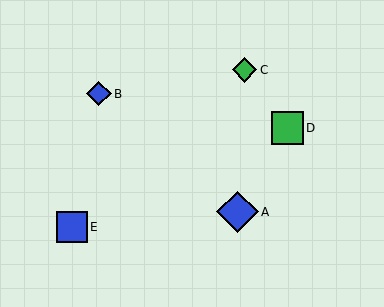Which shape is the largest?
The blue diamond (labeled A) is the largest.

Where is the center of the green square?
The center of the green square is at (287, 128).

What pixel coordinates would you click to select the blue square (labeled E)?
Click at (72, 227) to select the blue square E.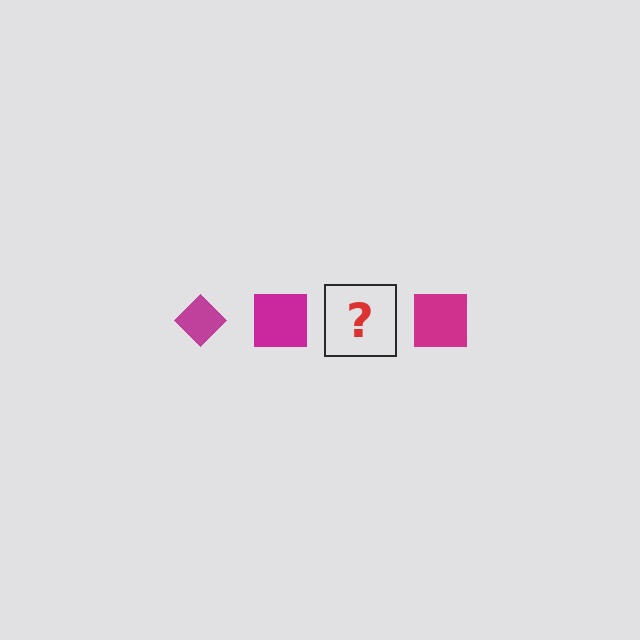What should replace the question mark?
The question mark should be replaced with a magenta diamond.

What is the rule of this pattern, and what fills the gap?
The rule is that the pattern cycles through diamond, square shapes in magenta. The gap should be filled with a magenta diamond.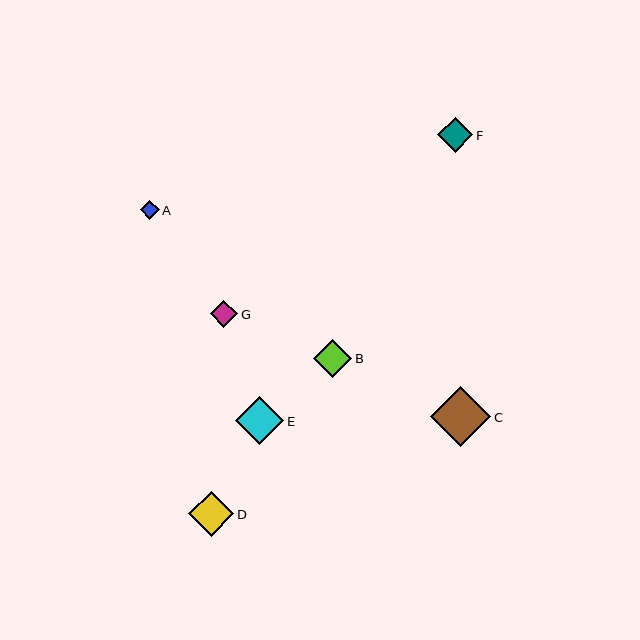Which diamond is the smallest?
Diamond A is the smallest with a size of approximately 19 pixels.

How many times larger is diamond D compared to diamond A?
Diamond D is approximately 2.3 times the size of diamond A.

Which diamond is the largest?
Diamond C is the largest with a size of approximately 60 pixels.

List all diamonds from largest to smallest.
From largest to smallest: C, E, D, B, F, G, A.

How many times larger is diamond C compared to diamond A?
Diamond C is approximately 3.1 times the size of diamond A.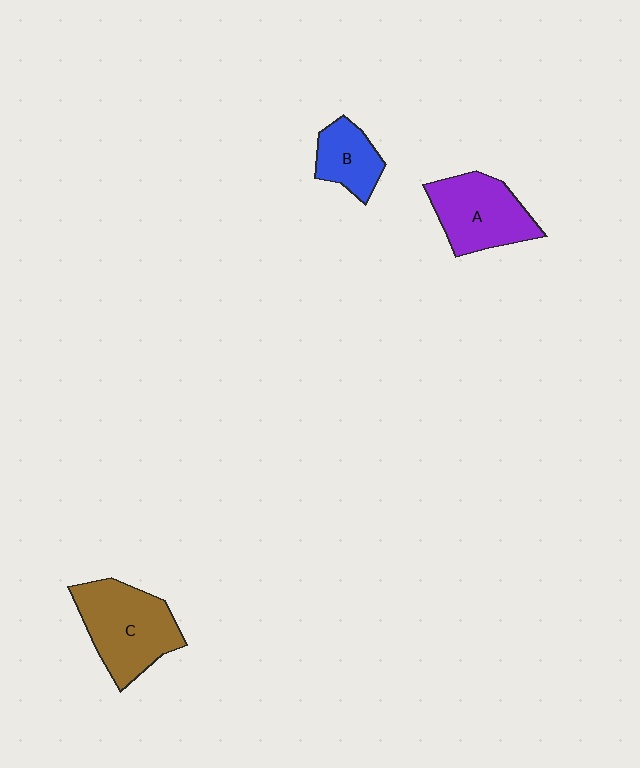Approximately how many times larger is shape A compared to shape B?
Approximately 1.7 times.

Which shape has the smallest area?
Shape B (blue).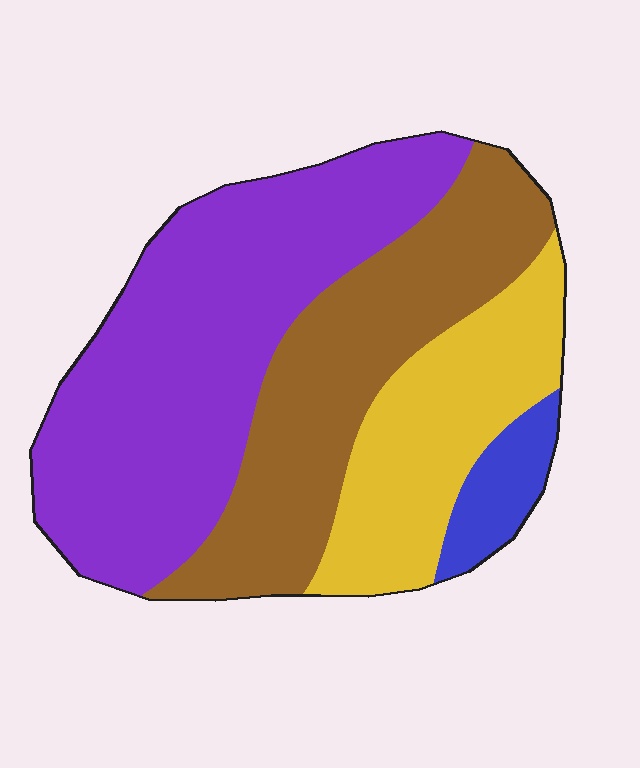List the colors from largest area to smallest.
From largest to smallest: purple, brown, yellow, blue.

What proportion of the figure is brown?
Brown takes up about one third (1/3) of the figure.